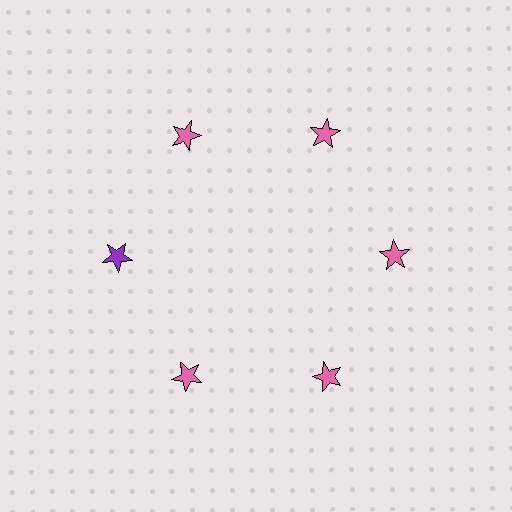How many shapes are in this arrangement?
There are 6 shapes arranged in a ring pattern.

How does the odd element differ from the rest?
It has a different color: purple instead of pink.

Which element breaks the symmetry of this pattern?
The purple star at roughly the 9 o'clock position breaks the symmetry. All other shapes are pink stars.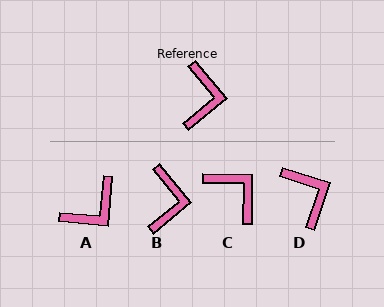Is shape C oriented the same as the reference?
No, it is off by about 50 degrees.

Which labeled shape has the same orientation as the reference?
B.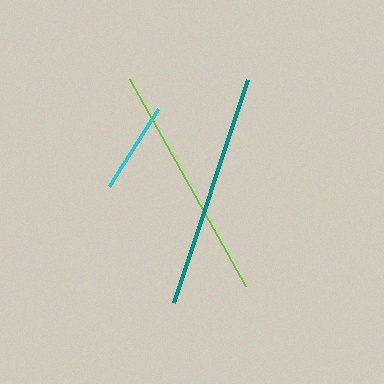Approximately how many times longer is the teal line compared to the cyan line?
The teal line is approximately 2.6 times the length of the cyan line.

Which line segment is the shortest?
The cyan line is the shortest at approximately 91 pixels.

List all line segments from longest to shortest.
From longest to shortest: lime, teal, cyan.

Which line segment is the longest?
The lime line is the longest at approximately 237 pixels.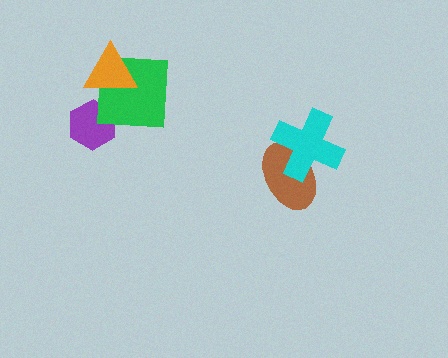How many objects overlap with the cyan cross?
1 object overlaps with the cyan cross.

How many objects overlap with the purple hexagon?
1 object overlaps with the purple hexagon.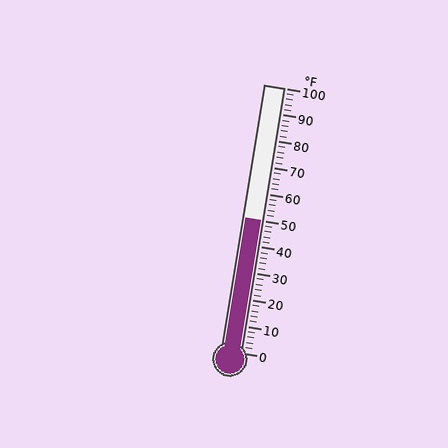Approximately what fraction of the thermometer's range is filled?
The thermometer is filled to approximately 50% of its range.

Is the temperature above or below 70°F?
The temperature is below 70°F.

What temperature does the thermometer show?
The thermometer shows approximately 50°F.